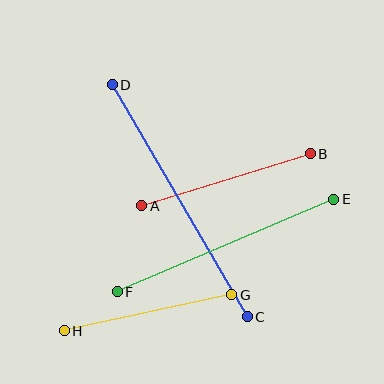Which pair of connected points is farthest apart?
Points C and D are farthest apart.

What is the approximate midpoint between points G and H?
The midpoint is at approximately (148, 313) pixels.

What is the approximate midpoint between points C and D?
The midpoint is at approximately (180, 201) pixels.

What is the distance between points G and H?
The distance is approximately 171 pixels.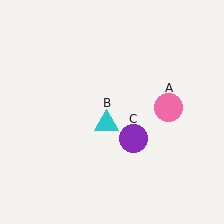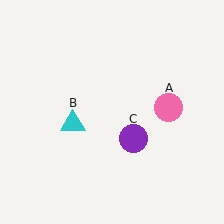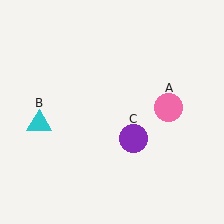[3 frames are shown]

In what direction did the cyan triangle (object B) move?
The cyan triangle (object B) moved left.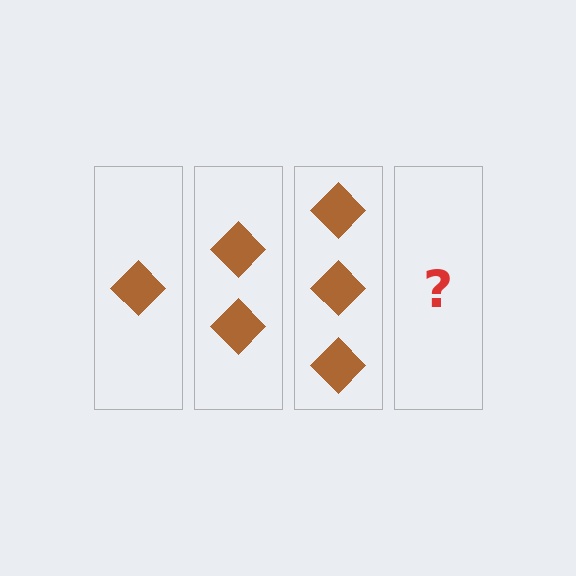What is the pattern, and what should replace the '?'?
The pattern is that each step adds one more diamond. The '?' should be 4 diamonds.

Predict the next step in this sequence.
The next step is 4 diamonds.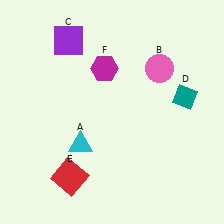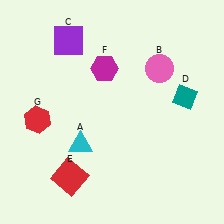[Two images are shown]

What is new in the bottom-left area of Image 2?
A red hexagon (G) was added in the bottom-left area of Image 2.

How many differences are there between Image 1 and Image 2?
There is 1 difference between the two images.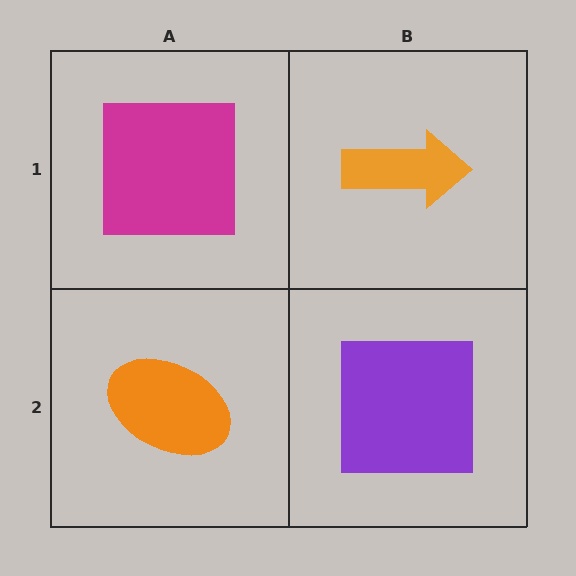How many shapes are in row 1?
2 shapes.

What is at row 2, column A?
An orange ellipse.